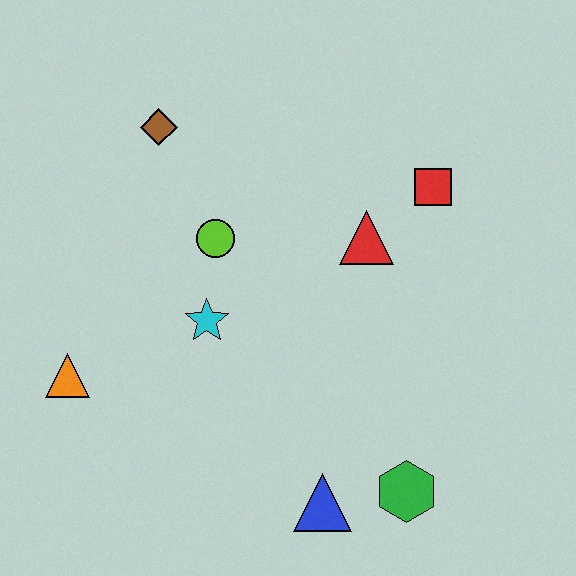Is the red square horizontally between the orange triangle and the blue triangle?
No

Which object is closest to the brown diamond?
The lime circle is closest to the brown diamond.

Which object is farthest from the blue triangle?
The brown diamond is farthest from the blue triangle.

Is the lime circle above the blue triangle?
Yes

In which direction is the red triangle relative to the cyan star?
The red triangle is to the right of the cyan star.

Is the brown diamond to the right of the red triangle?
No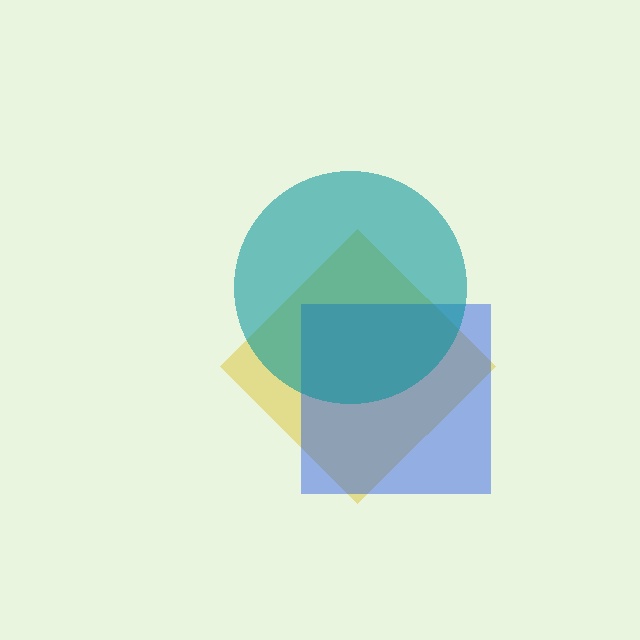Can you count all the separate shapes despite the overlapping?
Yes, there are 3 separate shapes.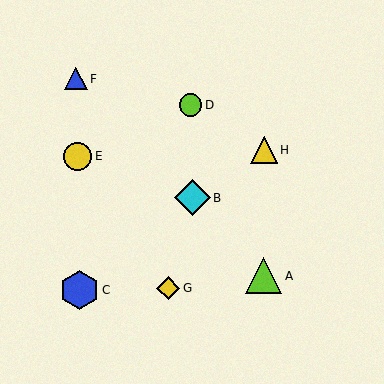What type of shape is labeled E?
Shape E is a yellow circle.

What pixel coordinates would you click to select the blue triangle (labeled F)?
Click at (76, 79) to select the blue triangle F.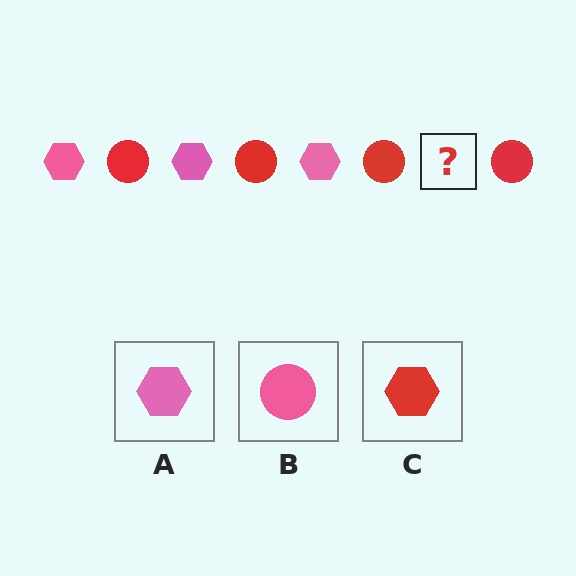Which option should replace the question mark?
Option A.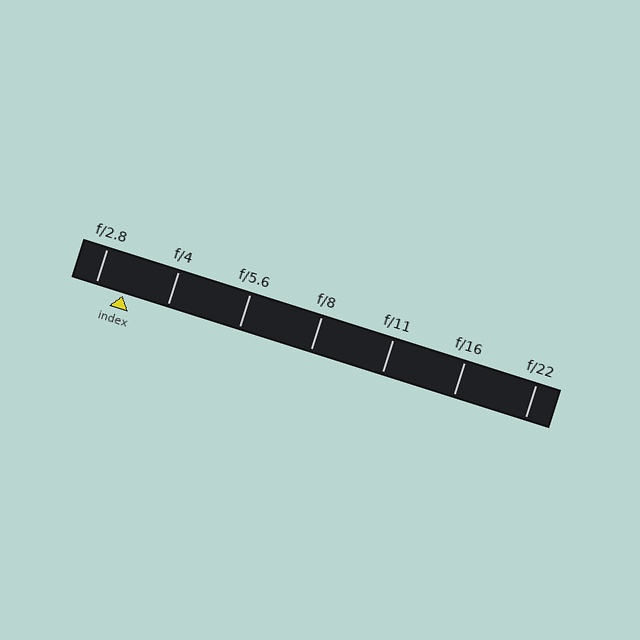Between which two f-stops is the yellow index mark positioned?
The index mark is between f/2.8 and f/4.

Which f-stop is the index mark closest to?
The index mark is closest to f/2.8.